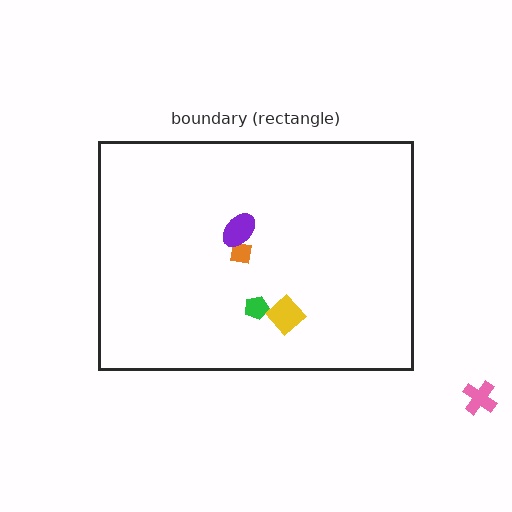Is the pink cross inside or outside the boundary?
Outside.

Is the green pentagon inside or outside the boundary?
Inside.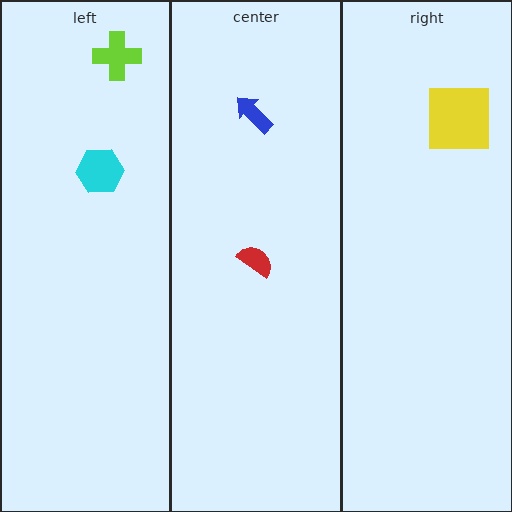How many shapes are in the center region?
2.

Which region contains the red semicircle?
The center region.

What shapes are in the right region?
The yellow square.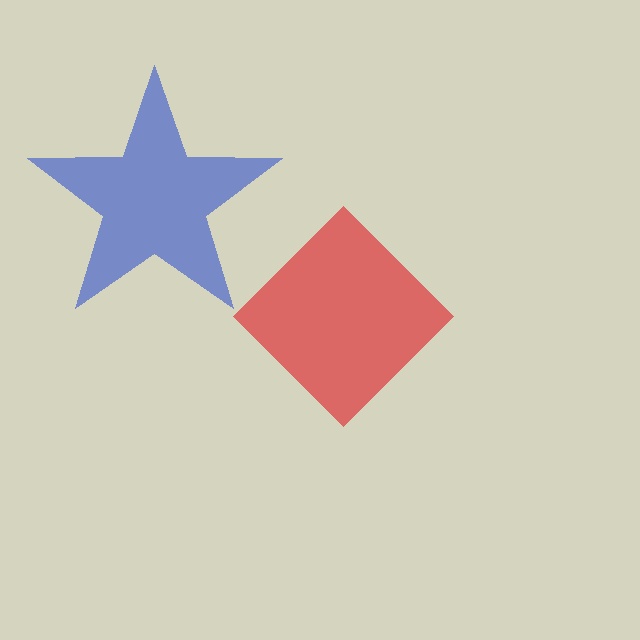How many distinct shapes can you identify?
There are 2 distinct shapes: a red diamond, a blue star.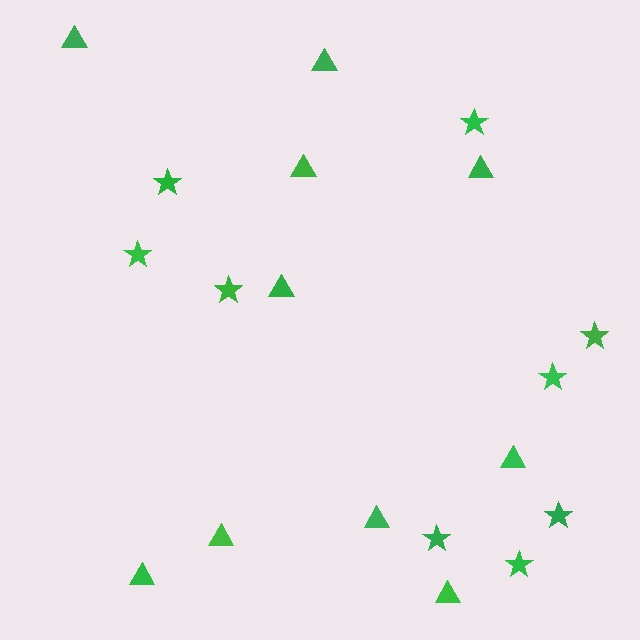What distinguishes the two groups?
There are 2 groups: one group of stars (9) and one group of triangles (10).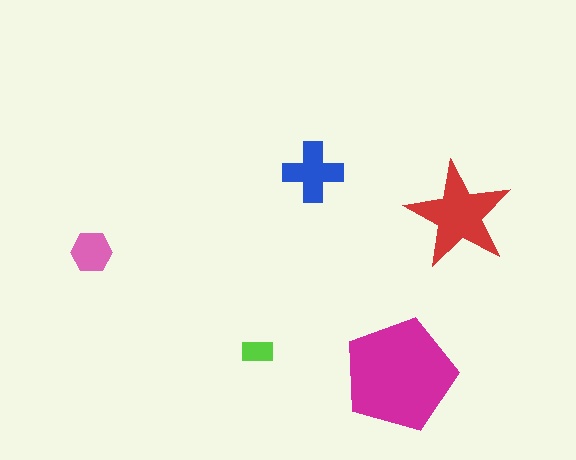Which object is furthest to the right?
The red star is rightmost.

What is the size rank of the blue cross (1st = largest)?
3rd.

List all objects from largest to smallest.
The magenta pentagon, the red star, the blue cross, the pink hexagon, the lime rectangle.